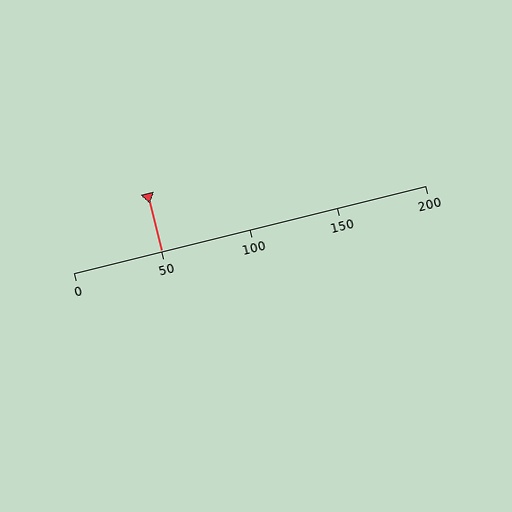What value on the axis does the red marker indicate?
The marker indicates approximately 50.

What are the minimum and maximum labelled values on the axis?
The axis runs from 0 to 200.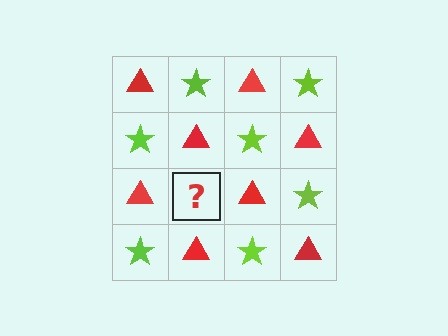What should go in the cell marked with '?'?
The missing cell should contain a lime star.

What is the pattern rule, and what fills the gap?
The rule is that it alternates red triangle and lime star in a checkerboard pattern. The gap should be filled with a lime star.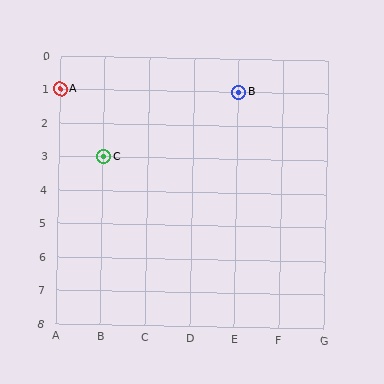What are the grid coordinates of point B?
Point B is at grid coordinates (E, 1).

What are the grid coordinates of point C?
Point C is at grid coordinates (B, 3).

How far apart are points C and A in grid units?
Points C and A are 1 column and 2 rows apart (about 2.2 grid units diagonally).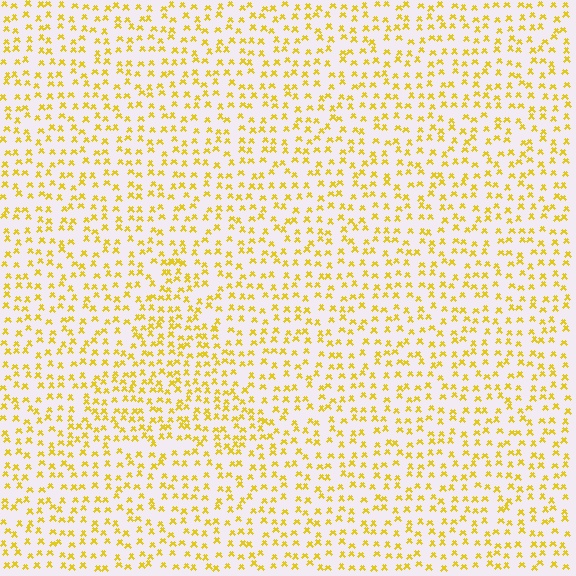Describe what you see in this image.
The image contains small yellow elements arranged at two different densities. A triangle-shaped region is visible where the elements are more densely packed than the surrounding area.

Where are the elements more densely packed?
The elements are more densely packed inside the triangle boundary.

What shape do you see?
I see a triangle.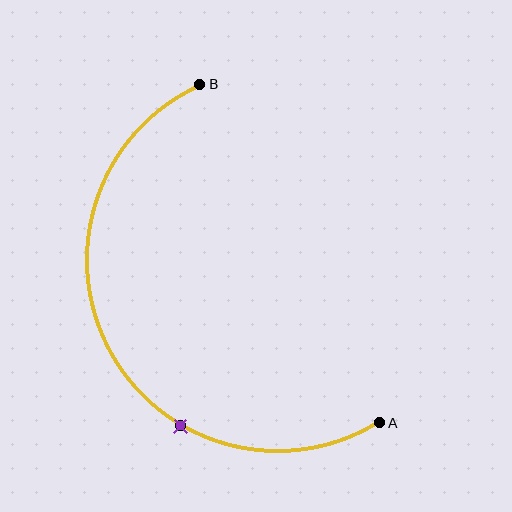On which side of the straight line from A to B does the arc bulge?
The arc bulges to the left of the straight line connecting A and B.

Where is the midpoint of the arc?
The arc midpoint is the point on the curve farthest from the straight line joining A and B. It sits to the left of that line.